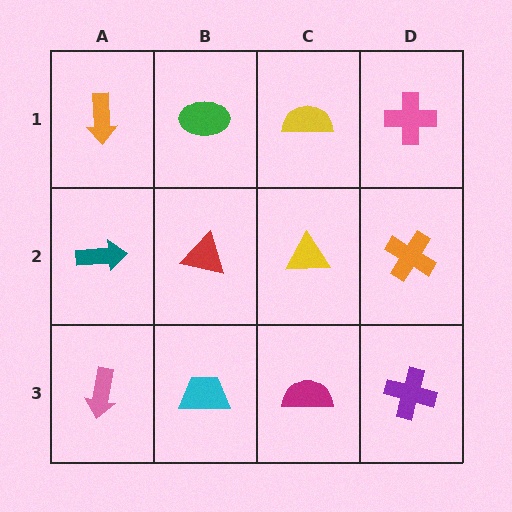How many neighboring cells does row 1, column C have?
3.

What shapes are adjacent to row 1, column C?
A yellow triangle (row 2, column C), a green ellipse (row 1, column B), a pink cross (row 1, column D).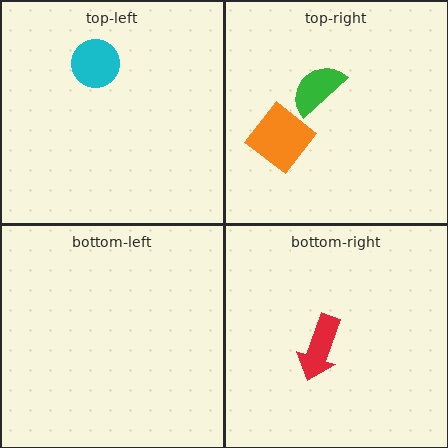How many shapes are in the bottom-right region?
1.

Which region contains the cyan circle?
The top-left region.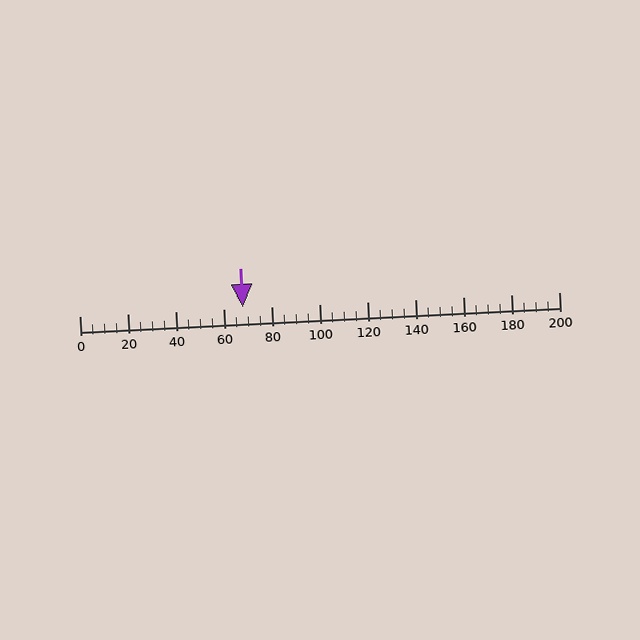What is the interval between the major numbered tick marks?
The major tick marks are spaced 20 units apart.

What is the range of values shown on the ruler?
The ruler shows values from 0 to 200.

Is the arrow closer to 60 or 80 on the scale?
The arrow is closer to 60.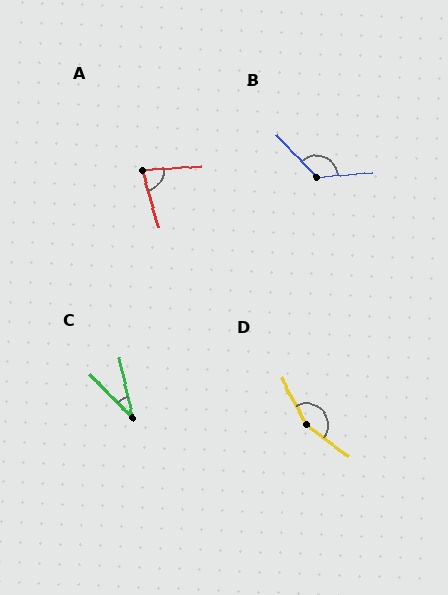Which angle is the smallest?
C, at approximately 33 degrees.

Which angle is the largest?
D, at approximately 155 degrees.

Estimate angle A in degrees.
Approximately 78 degrees.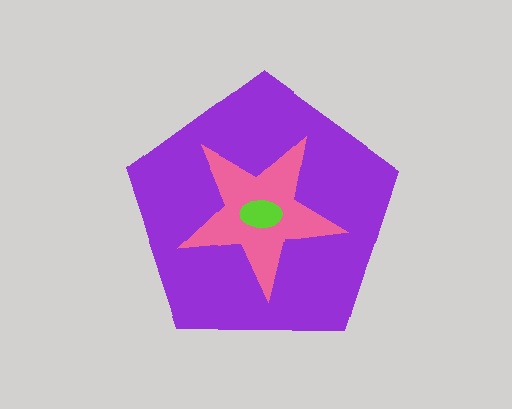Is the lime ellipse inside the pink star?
Yes.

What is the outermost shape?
The purple pentagon.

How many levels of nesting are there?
3.